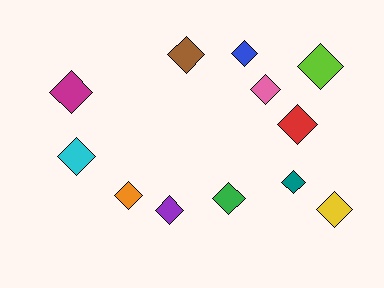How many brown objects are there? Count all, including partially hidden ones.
There is 1 brown object.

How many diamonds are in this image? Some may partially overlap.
There are 12 diamonds.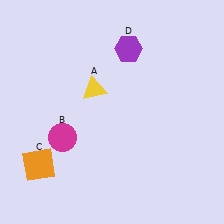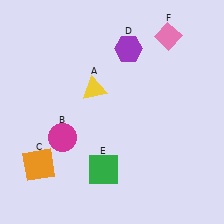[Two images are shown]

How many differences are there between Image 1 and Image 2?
There are 2 differences between the two images.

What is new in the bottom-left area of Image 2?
A green square (E) was added in the bottom-left area of Image 2.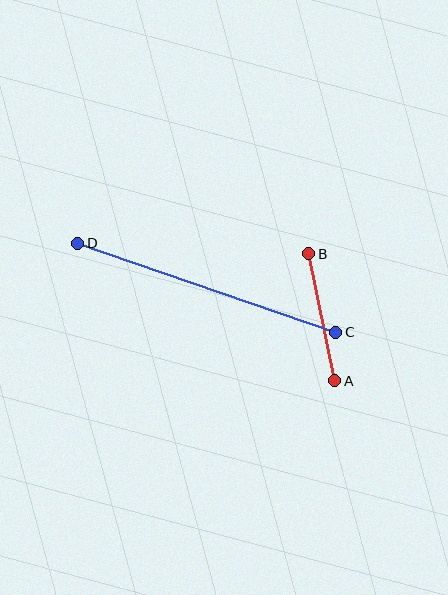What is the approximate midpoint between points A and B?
The midpoint is at approximately (322, 317) pixels.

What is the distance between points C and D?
The distance is approximately 273 pixels.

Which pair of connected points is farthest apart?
Points C and D are farthest apart.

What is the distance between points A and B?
The distance is approximately 130 pixels.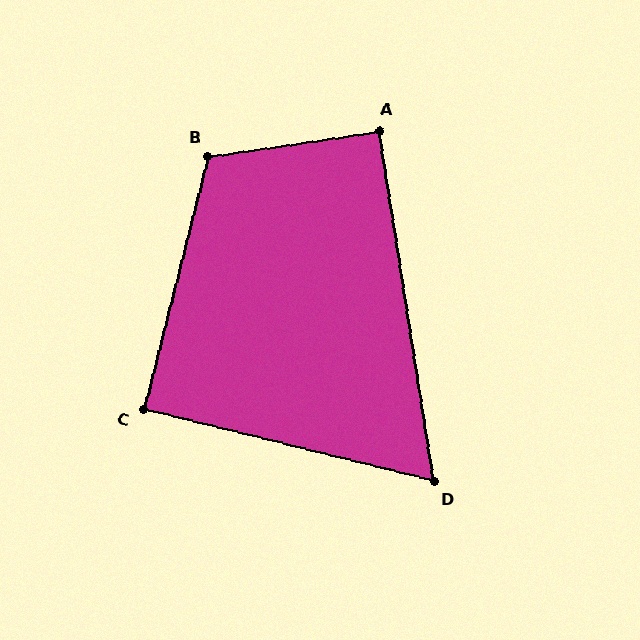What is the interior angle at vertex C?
Approximately 90 degrees (approximately right).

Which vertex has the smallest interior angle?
D, at approximately 67 degrees.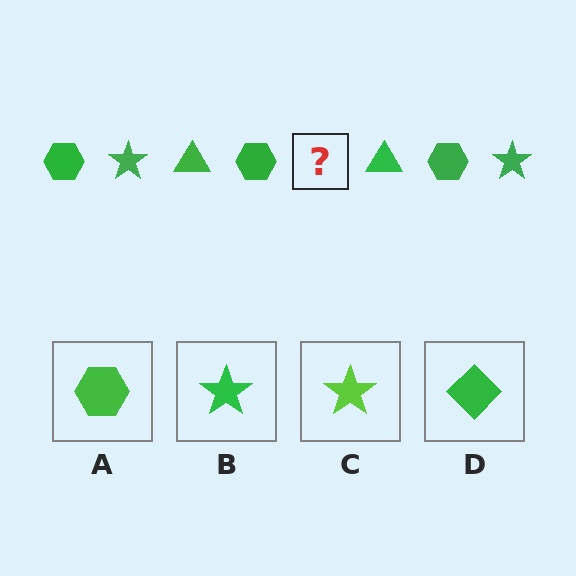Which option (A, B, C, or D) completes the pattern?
B.